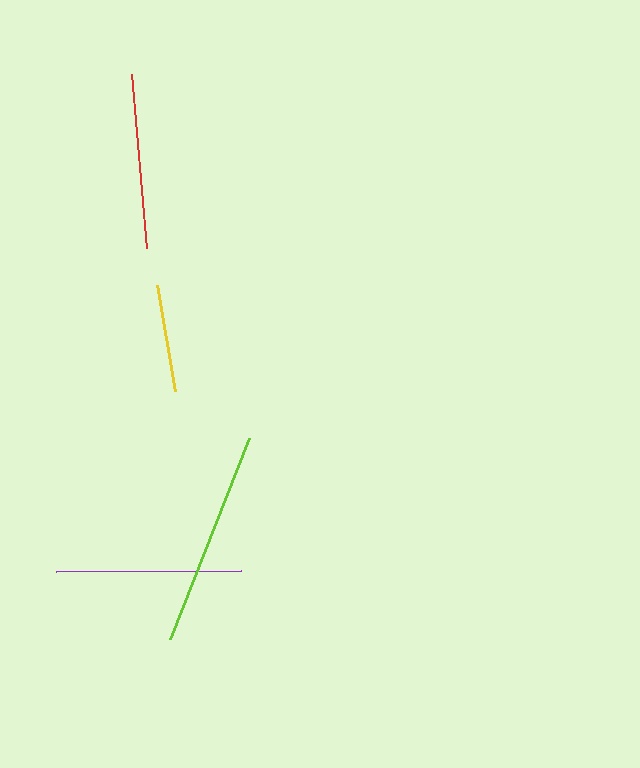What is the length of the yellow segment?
The yellow segment is approximately 108 pixels long.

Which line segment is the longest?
The lime line is the longest at approximately 216 pixels.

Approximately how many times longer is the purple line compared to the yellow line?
The purple line is approximately 1.7 times the length of the yellow line.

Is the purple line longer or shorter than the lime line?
The lime line is longer than the purple line.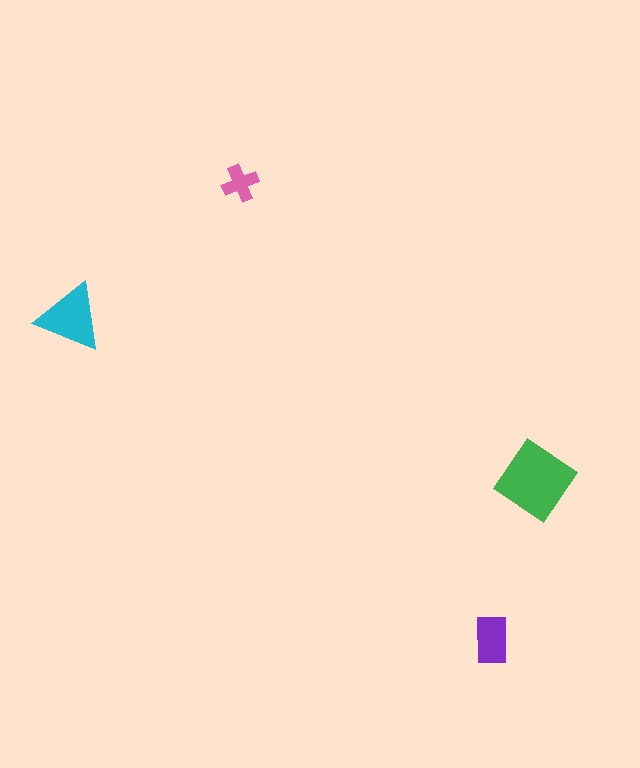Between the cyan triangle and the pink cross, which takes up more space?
The cyan triangle.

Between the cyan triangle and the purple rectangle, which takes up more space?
The cyan triangle.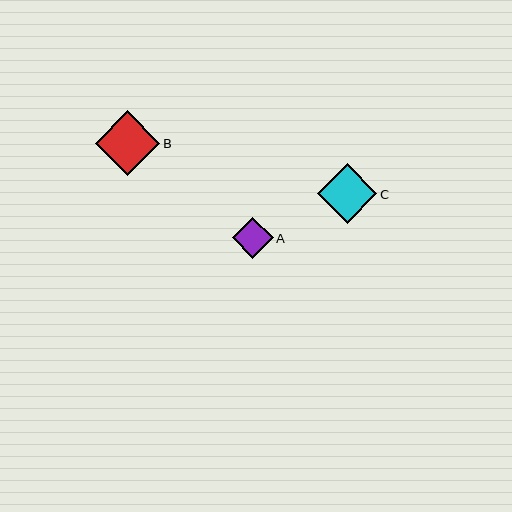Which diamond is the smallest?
Diamond A is the smallest with a size of approximately 41 pixels.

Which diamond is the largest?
Diamond B is the largest with a size of approximately 65 pixels.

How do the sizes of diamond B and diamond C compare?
Diamond B and diamond C are approximately the same size.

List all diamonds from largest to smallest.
From largest to smallest: B, C, A.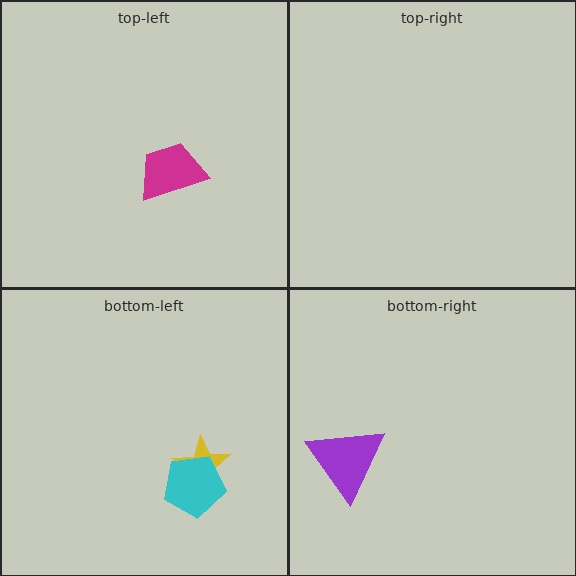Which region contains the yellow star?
The bottom-left region.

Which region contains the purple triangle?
The bottom-right region.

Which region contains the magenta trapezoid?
The top-left region.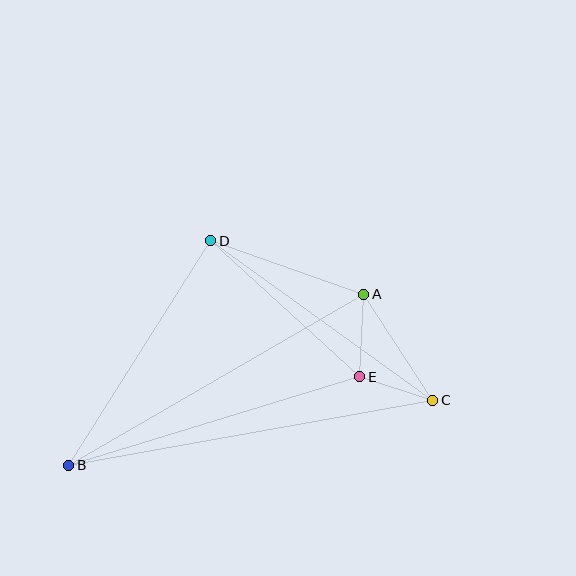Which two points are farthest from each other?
Points B and C are farthest from each other.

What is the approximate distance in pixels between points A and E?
The distance between A and E is approximately 83 pixels.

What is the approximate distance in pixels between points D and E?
The distance between D and E is approximately 202 pixels.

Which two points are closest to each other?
Points C and E are closest to each other.